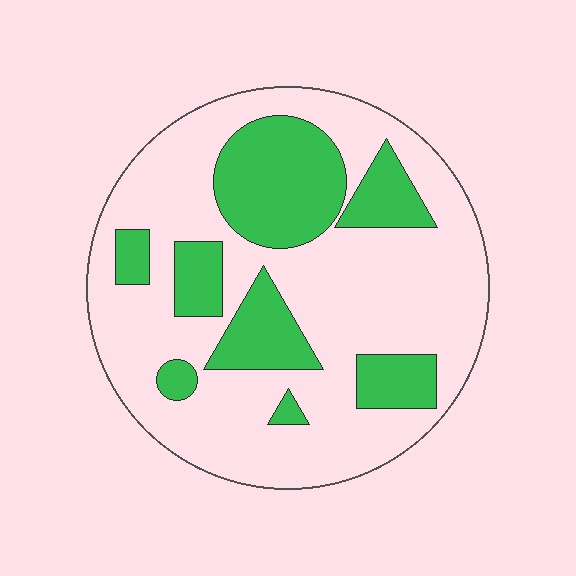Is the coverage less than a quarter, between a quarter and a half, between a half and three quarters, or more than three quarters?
Between a quarter and a half.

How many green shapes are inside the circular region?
8.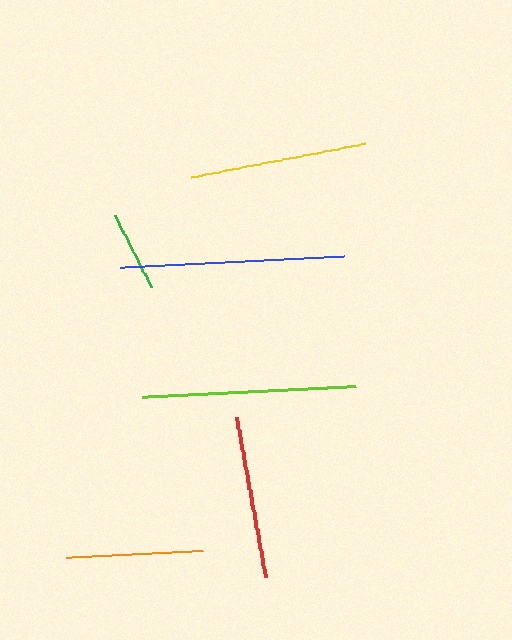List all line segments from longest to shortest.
From longest to shortest: blue, lime, yellow, red, orange, green.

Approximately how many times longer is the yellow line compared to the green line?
The yellow line is approximately 2.2 times the length of the green line.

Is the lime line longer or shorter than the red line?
The lime line is longer than the red line.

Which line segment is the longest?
The blue line is the longest at approximately 224 pixels.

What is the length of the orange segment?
The orange segment is approximately 138 pixels long.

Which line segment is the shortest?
The green line is the shortest at approximately 81 pixels.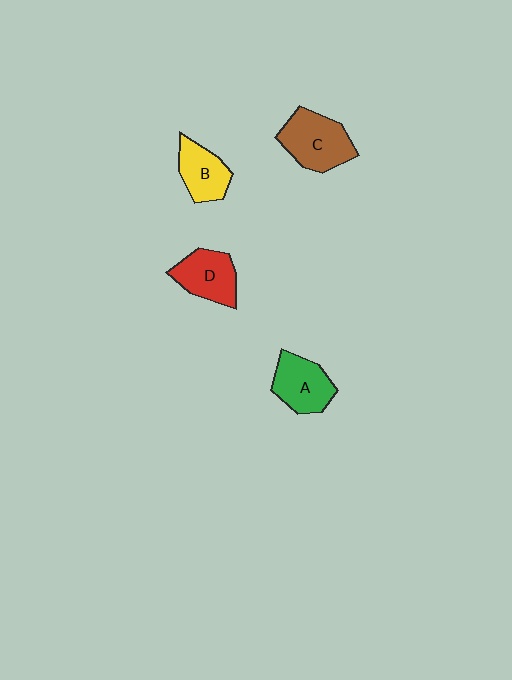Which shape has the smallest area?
Shape B (yellow).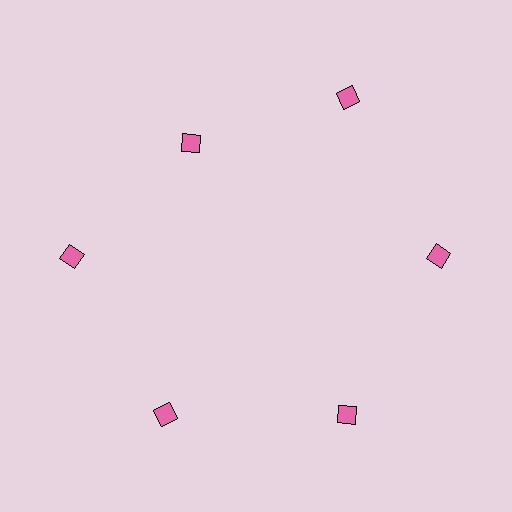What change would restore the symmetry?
The symmetry would be restored by moving it outward, back onto the ring so that all 6 diamonds sit at equal angles and equal distance from the center.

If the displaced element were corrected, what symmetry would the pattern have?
It would have 6-fold rotational symmetry — the pattern would map onto itself every 60 degrees.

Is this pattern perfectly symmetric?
No. The 6 pink diamonds are arranged in a ring, but one element near the 11 o'clock position is pulled inward toward the center, breaking the 6-fold rotational symmetry.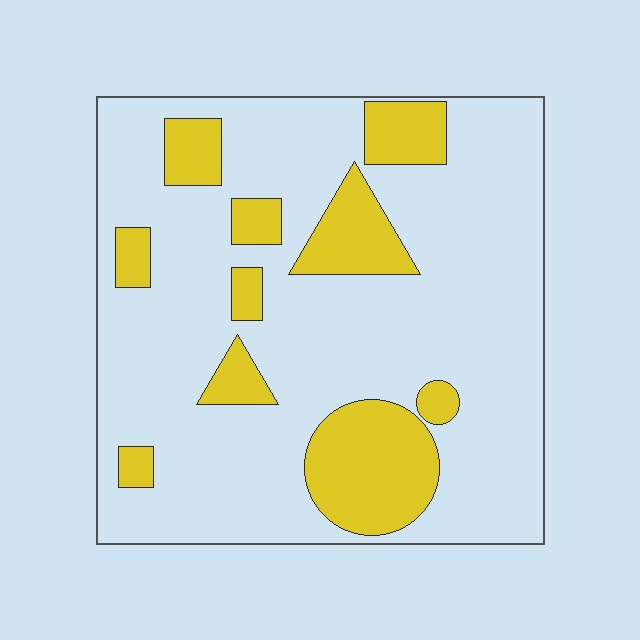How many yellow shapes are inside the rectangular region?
10.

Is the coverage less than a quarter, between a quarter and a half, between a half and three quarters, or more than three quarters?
Less than a quarter.